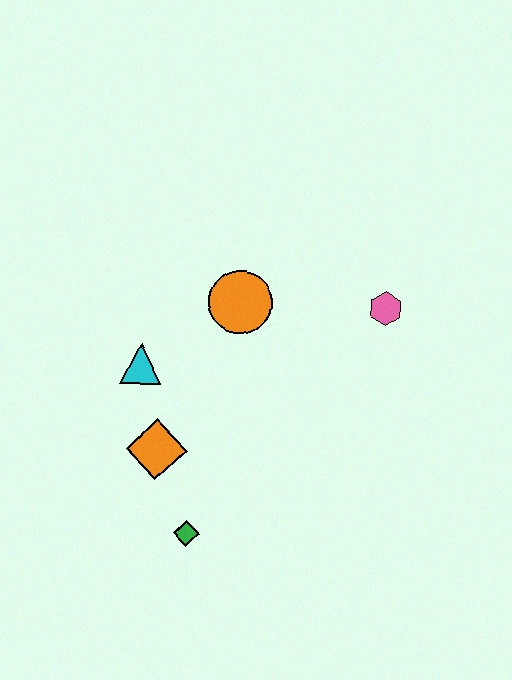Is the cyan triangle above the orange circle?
No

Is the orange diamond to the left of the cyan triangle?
No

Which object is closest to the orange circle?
The cyan triangle is closest to the orange circle.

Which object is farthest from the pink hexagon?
The green diamond is farthest from the pink hexagon.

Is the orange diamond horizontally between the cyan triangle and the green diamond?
Yes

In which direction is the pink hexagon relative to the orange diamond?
The pink hexagon is to the right of the orange diamond.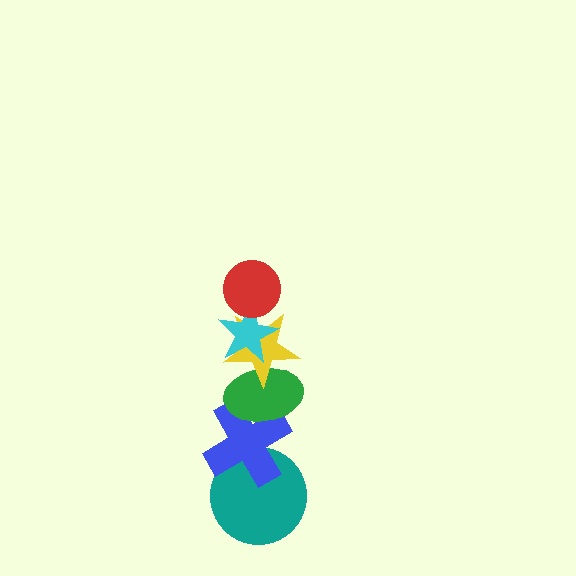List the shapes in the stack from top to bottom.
From top to bottom: the red circle, the cyan star, the yellow star, the green ellipse, the blue cross, the teal circle.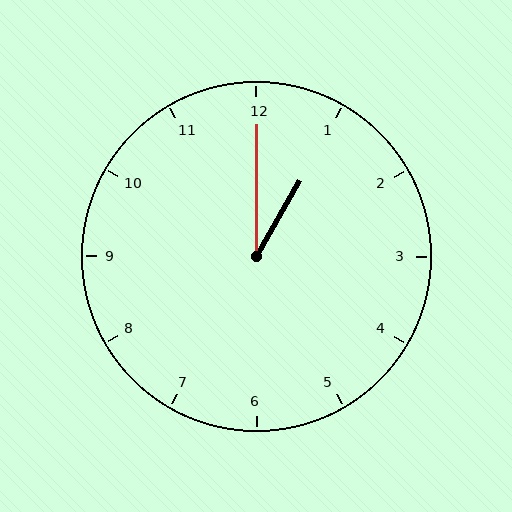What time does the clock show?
1:00.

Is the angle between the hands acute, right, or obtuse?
It is acute.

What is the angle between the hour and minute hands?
Approximately 30 degrees.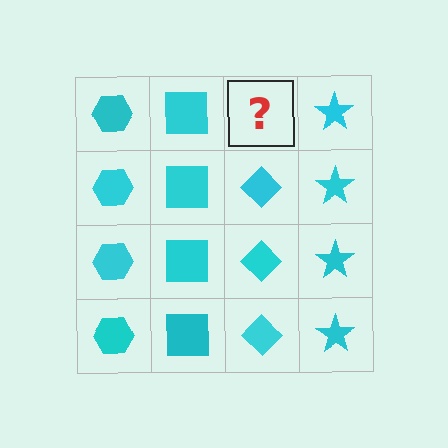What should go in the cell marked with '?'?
The missing cell should contain a cyan diamond.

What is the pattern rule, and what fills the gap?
The rule is that each column has a consistent shape. The gap should be filled with a cyan diamond.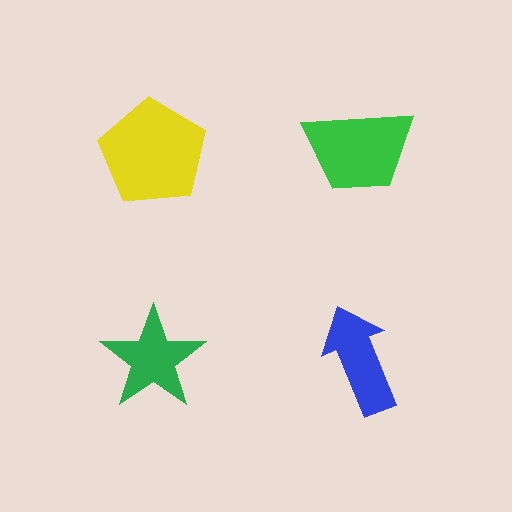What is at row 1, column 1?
A yellow pentagon.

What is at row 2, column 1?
A green star.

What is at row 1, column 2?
A green trapezoid.